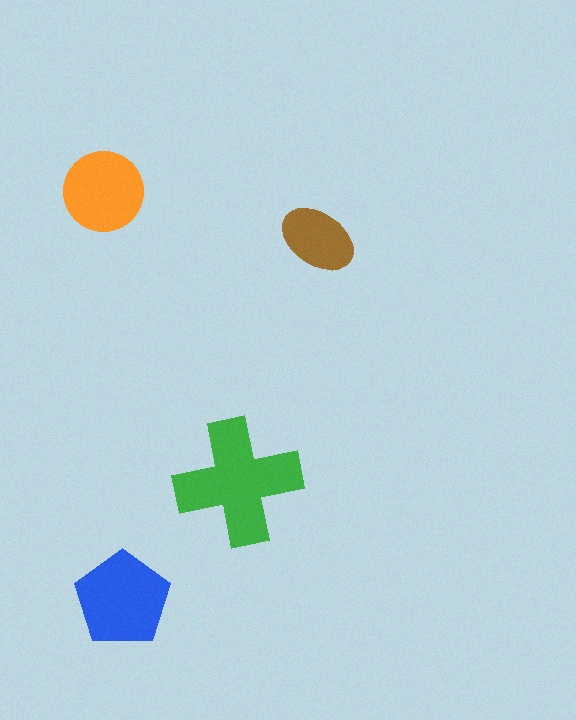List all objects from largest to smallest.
The green cross, the blue pentagon, the orange circle, the brown ellipse.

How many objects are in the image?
There are 4 objects in the image.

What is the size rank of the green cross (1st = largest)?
1st.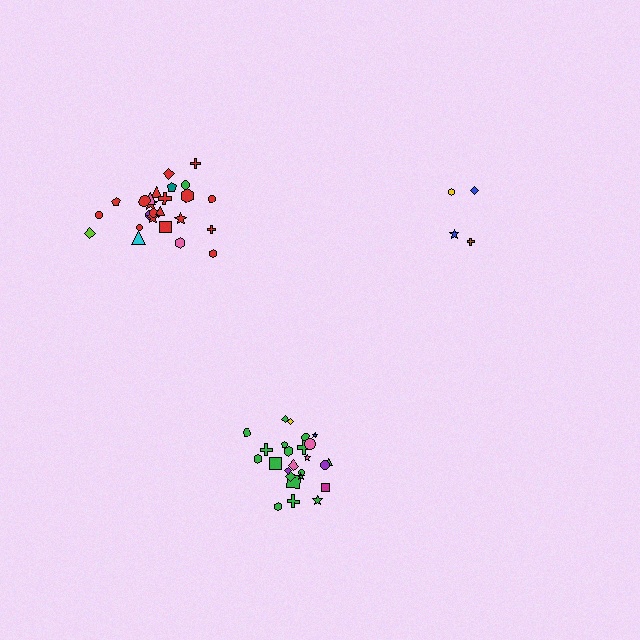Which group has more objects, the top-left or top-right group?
The top-left group.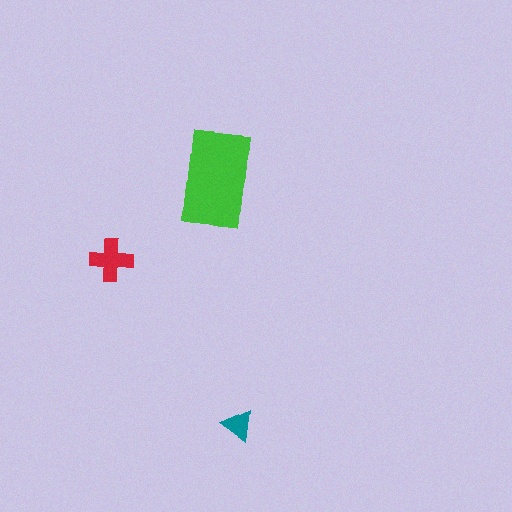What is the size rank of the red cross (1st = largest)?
2nd.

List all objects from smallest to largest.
The teal triangle, the red cross, the green rectangle.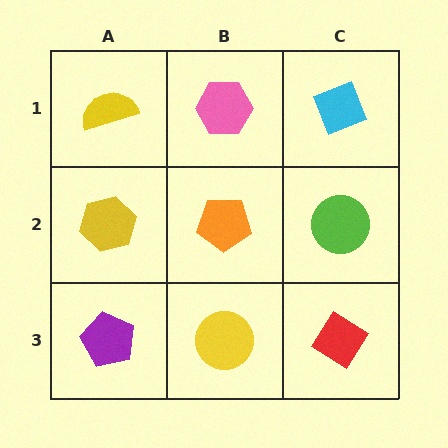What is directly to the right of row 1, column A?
A pink hexagon.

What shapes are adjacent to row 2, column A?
A yellow semicircle (row 1, column A), a purple pentagon (row 3, column A), an orange pentagon (row 2, column B).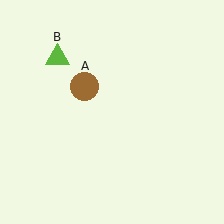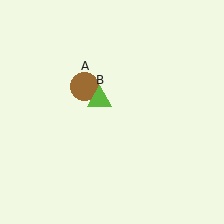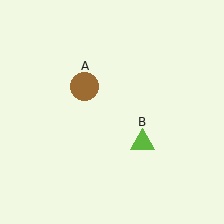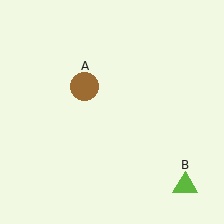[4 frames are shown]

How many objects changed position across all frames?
1 object changed position: lime triangle (object B).